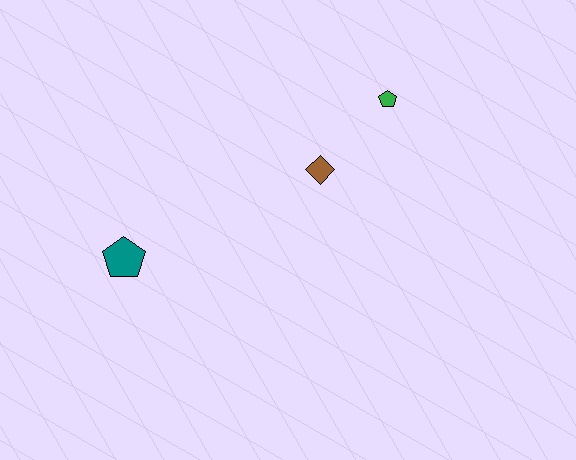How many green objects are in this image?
There is 1 green object.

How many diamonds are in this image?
There is 1 diamond.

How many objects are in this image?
There are 3 objects.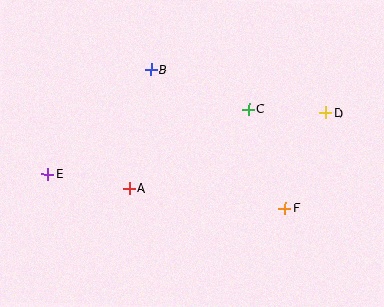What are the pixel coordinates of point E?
Point E is at (48, 174).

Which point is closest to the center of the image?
Point A at (129, 188) is closest to the center.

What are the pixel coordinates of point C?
Point C is at (249, 109).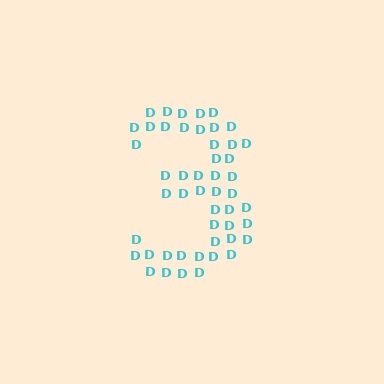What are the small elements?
The small elements are letter D's.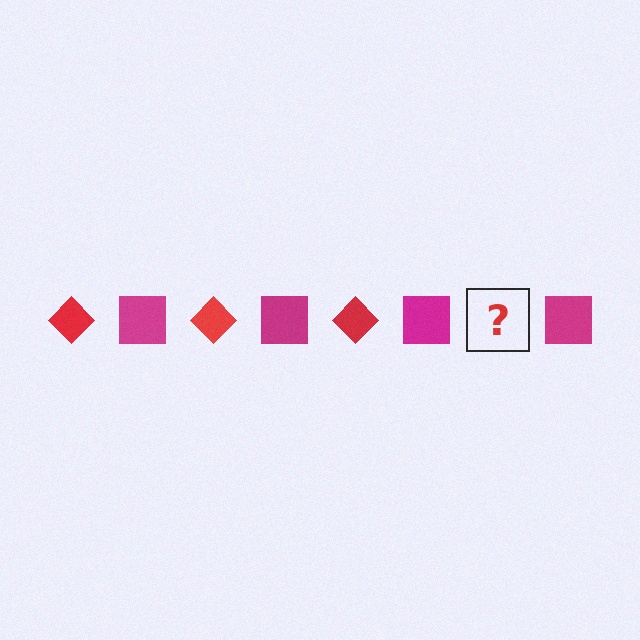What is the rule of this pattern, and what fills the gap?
The rule is that the pattern alternates between red diamond and magenta square. The gap should be filled with a red diamond.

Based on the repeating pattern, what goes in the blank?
The blank should be a red diamond.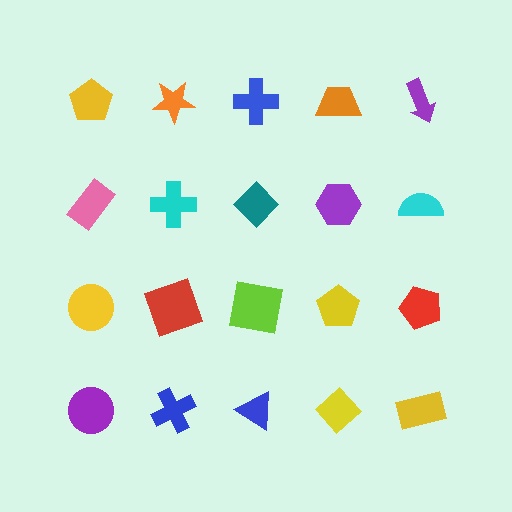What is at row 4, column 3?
A blue triangle.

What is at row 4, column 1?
A purple circle.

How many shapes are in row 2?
5 shapes.